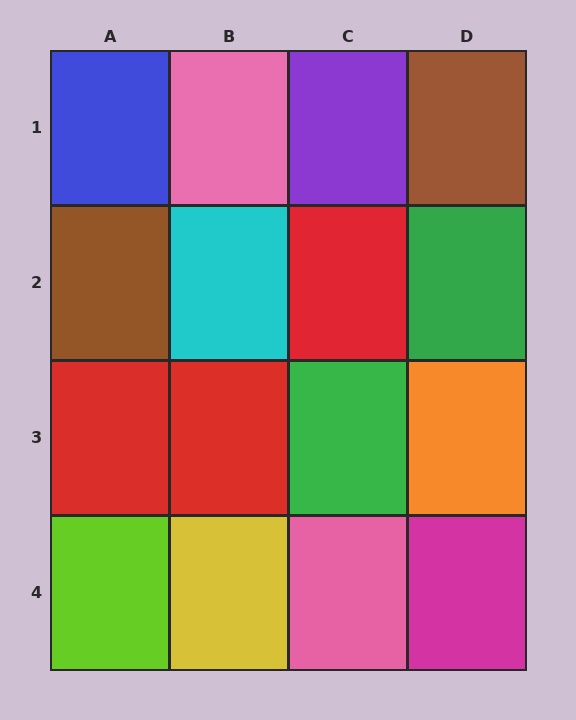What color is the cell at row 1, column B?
Pink.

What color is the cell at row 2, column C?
Red.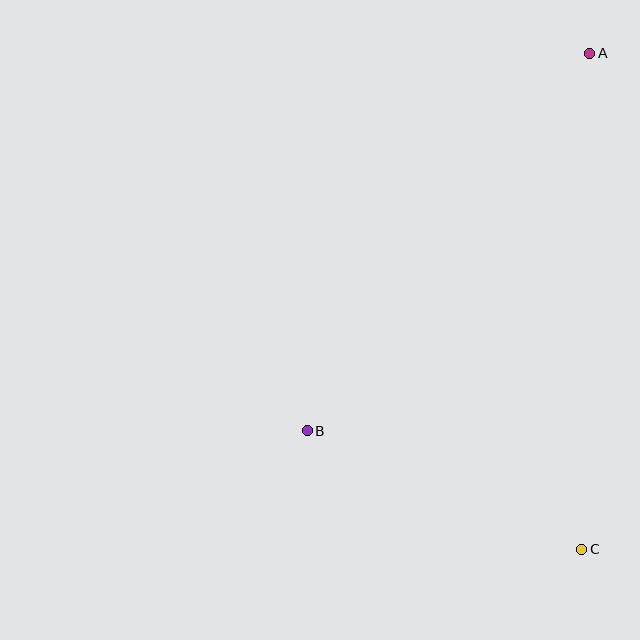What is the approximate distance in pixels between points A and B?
The distance between A and B is approximately 471 pixels.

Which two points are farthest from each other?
Points A and C are farthest from each other.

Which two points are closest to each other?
Points B and C are closest to each other.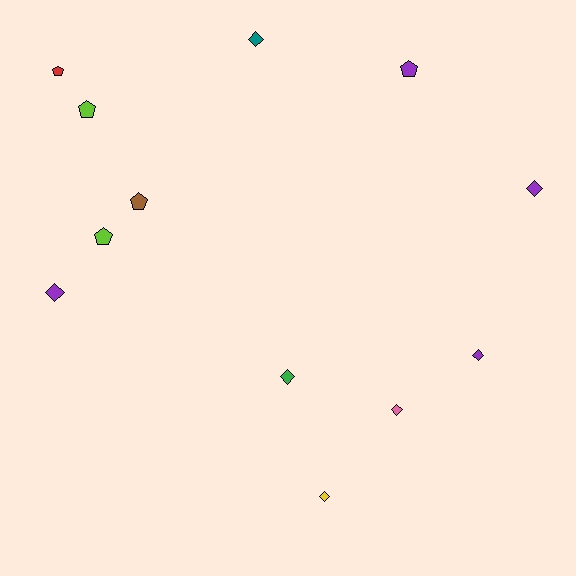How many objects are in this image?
There are 12 objects.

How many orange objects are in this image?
There are no orange objects.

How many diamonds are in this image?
There are 7 diamonds.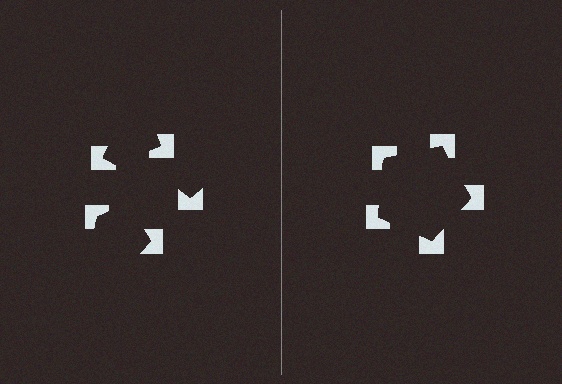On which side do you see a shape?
An illusory pentagon appears on the right side. On the left side the wedge cuts are rotated, so no coherent shape forms.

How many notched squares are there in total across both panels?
10 — 5 on each side.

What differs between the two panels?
The notched squares are positioned identically on both sides; only the wedge orientations differ. On the right they align to a pentagon; on the left they are misaligned.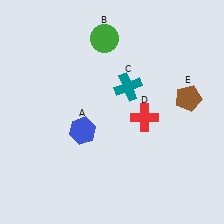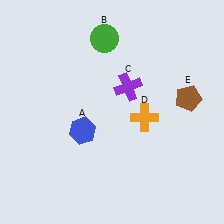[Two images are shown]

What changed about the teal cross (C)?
In Image 1, C is teal. In Image 2, it changed to purple.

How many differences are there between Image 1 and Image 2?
There are 2 differences between the two images.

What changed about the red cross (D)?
In Image 1, D is red. In Image 2, it changed to orange.